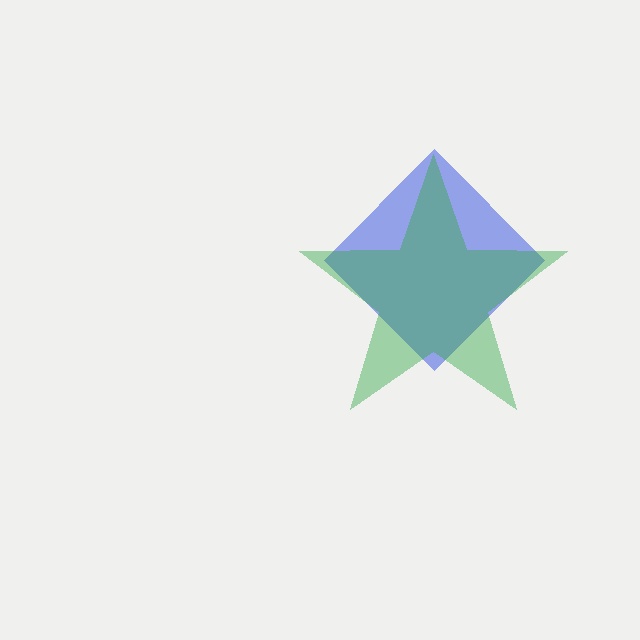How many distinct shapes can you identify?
There are 2 distinct shapes: a blue diamond, a green star.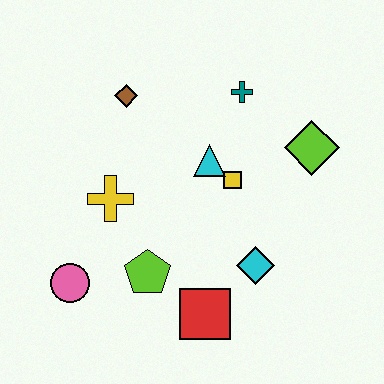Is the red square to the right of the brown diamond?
Yes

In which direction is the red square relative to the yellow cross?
The red square is below the yellow cross.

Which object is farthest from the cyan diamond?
The brown diamond is farthest from the cyan diamond.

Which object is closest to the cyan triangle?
The yellow square is closest to the cyan triangle.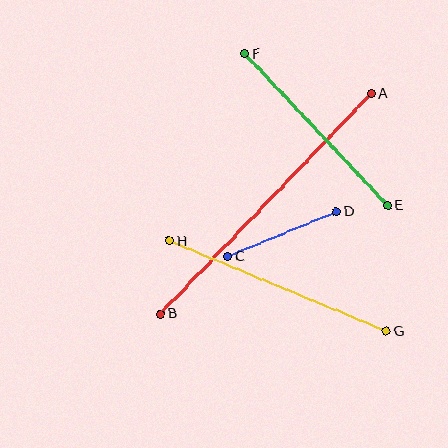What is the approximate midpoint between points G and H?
The midpoint is at approximately (278, 286) pixels.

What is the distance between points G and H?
The distance is approximately 235 pixels.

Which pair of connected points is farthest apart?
Points A and B are farthest apart.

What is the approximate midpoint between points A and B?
The midpoint is at approximately (266, 204) pixels.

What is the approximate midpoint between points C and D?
The midpoint is at approximately (282, 234) pixels.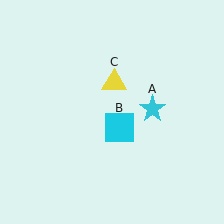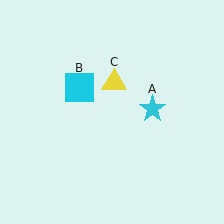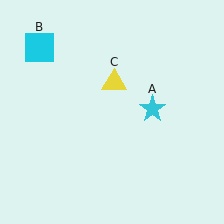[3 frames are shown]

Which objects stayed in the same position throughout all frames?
Cyan star (object A) and yellow triangle (object C) remained stationary.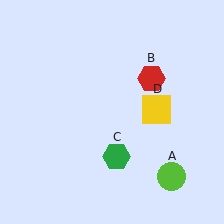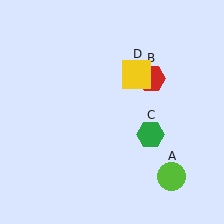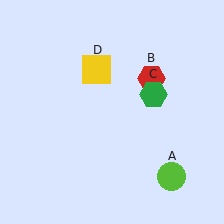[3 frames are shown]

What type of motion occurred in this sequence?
The green hexagon (object C), yellow square (object D) rotated counterclockwise around the center of the scene.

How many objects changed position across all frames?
2 objects changed position: green hexagon (object C), yellow square (object D).